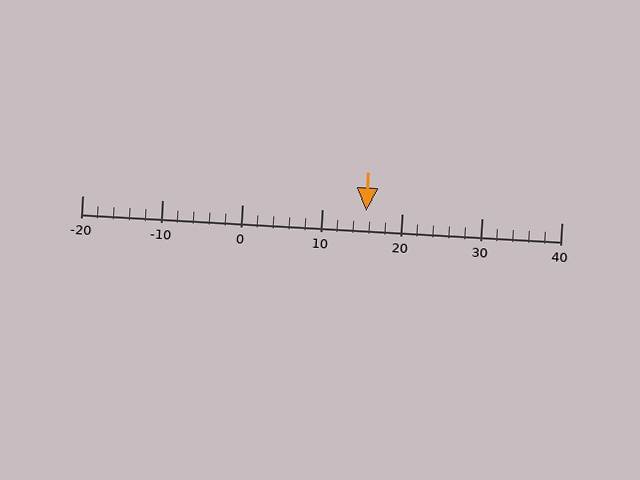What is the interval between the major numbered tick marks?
The major tick marks are spaced 10 units apart.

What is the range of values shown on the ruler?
The ruler shows values from -20 to 40.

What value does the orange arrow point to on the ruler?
The orange arrow points to approximately 16.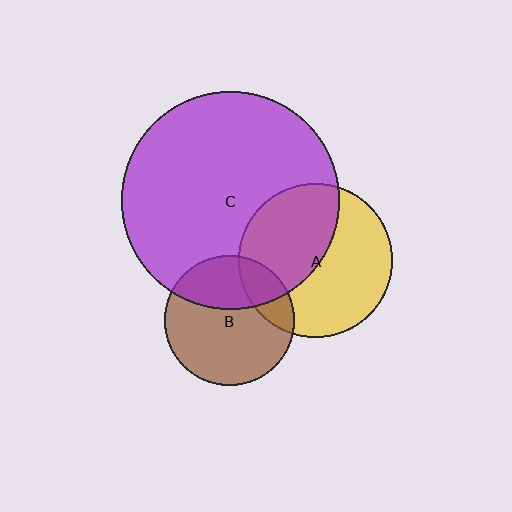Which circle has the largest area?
Circle C (purple).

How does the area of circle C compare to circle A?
Approximately 2.0 times.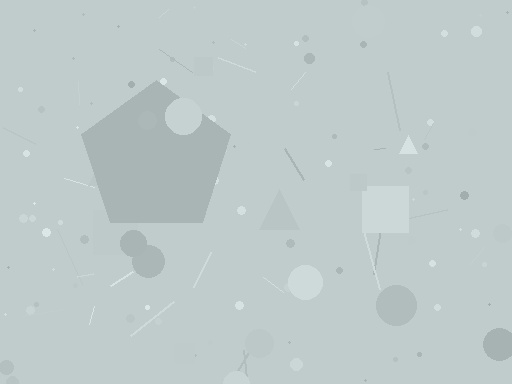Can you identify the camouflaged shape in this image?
The camouflaged shape is a pentagon.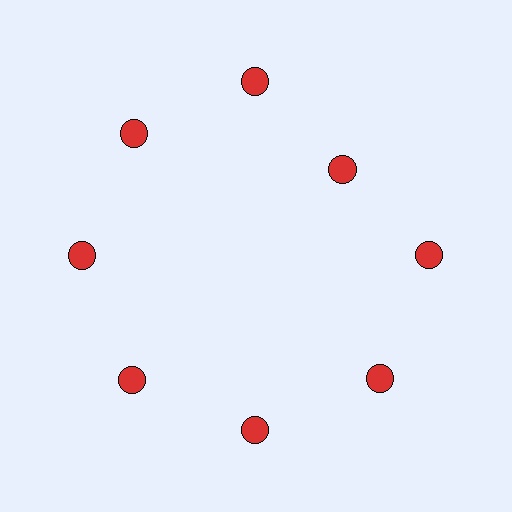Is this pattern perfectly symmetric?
No. The 8 red circles are arranged in a ring, but one element near the 2 o'clock position is pulled inward toward the center, breaking the 8-fold rotational symmetry.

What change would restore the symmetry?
The symmetry would be restored by moving it outward, back onto the ring so that all 8 circles sit at equal angles and equal distance from the center.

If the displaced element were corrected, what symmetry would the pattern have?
It would have 8-fold rotational symmetry — the pattern would map onto itself every 45 degrees.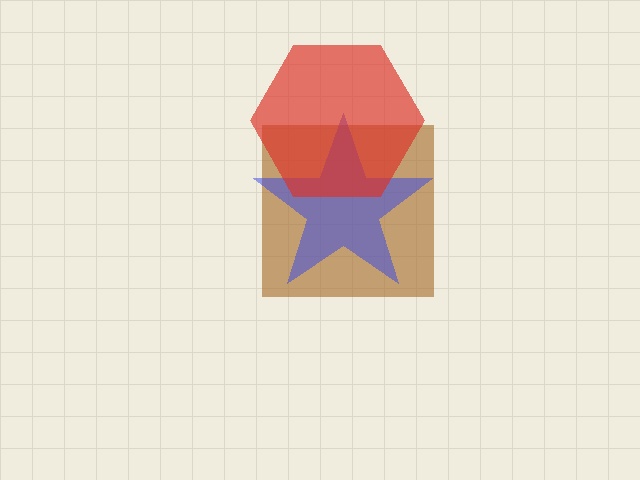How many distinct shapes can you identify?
There are 3 distinct shapes: a brown square, a blue star, a red hexagon.